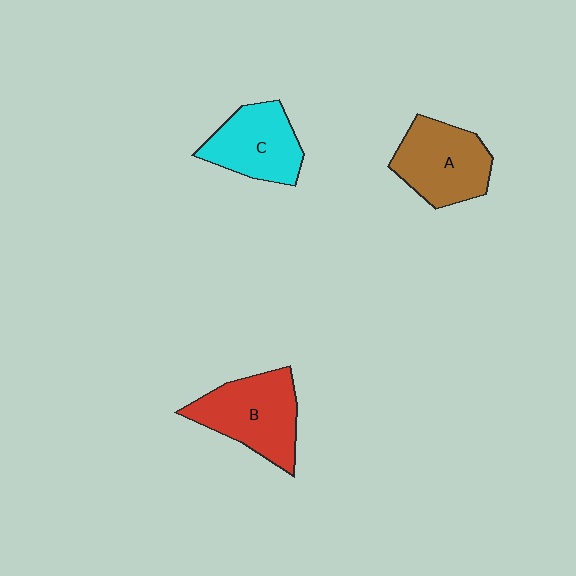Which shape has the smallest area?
Shape C (cyan).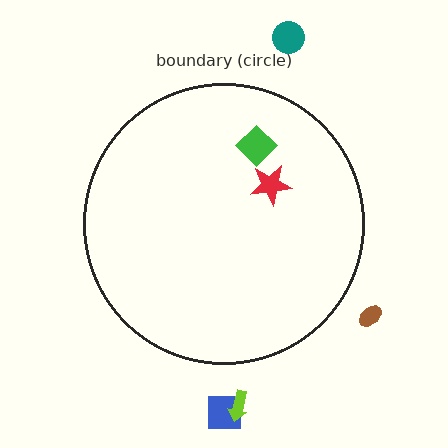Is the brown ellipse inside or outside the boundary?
Outside.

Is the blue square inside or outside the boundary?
Outside.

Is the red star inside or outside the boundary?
Inside.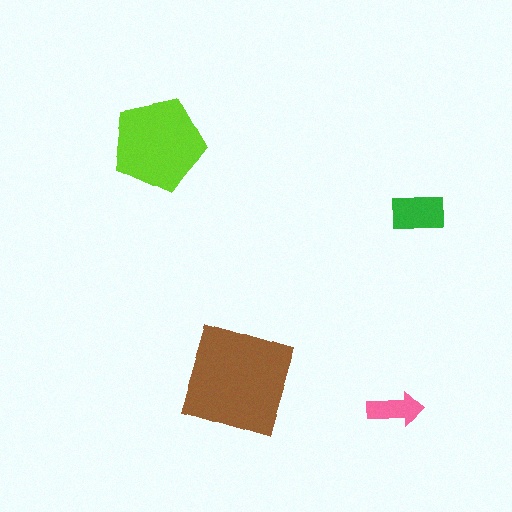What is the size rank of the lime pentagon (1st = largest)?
2nd.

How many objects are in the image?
There are 4 objects in the image.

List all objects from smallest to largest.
The pink arrow, the green rectangle, the lime pentagon, the brown diamond.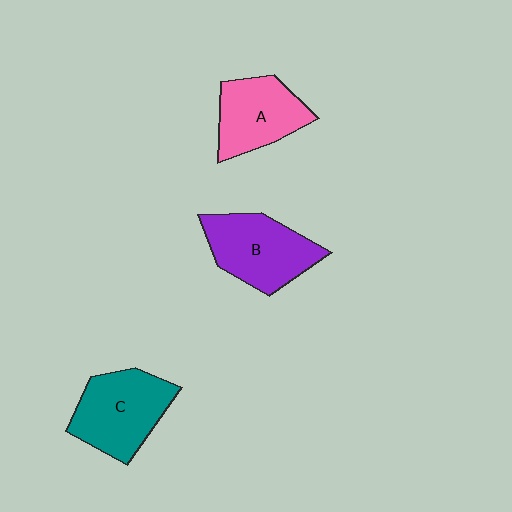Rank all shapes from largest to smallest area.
From largest to smallest: C (teal), B (purple), A (pink).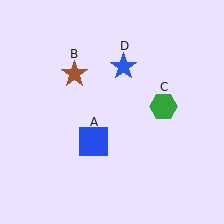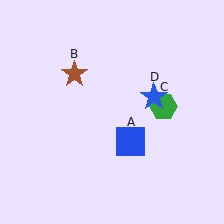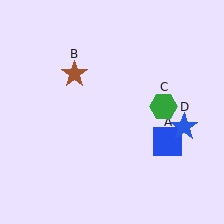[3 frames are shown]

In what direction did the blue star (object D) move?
The blue star (object D) moved down and to the right.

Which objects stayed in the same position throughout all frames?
Brown star (object B) and green hexagon (object C) remained stationary.